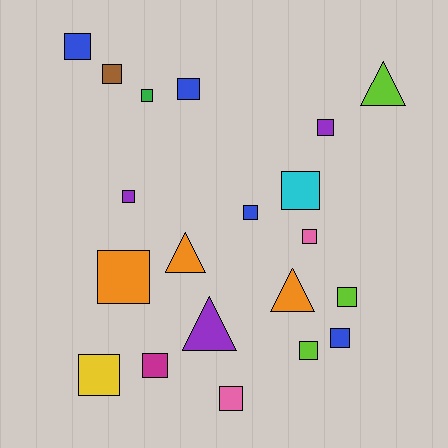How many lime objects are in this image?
There are 3 lime objects.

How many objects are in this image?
There are 20 objects.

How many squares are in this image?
There are 16 squares.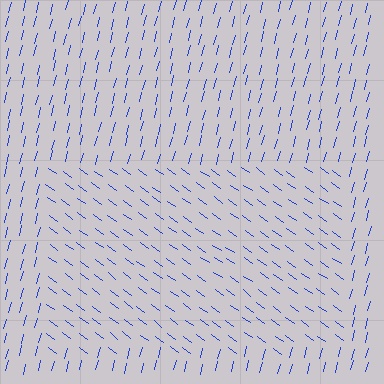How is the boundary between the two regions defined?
The boundary is defined purely by a change in line orientation (approximately 69 degrees difference). All lines are the same color and thickness.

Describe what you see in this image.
The image is filled with small blue line segments. A rectangle region in the image has lines oriented differently from the surrounding lines, creating a visible texture boundary.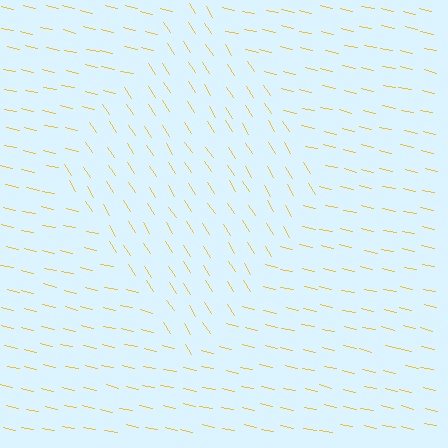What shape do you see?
I see a diamond.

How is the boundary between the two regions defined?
The boundary is defined purely by a change in line orientation (approximately 45 degrees difference). All lines are the same color and thickness.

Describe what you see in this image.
The image is filled with small yellow line segments. A diamond region in the image has lines oriented differently from the surrounding lines, creating a visible texture boundary.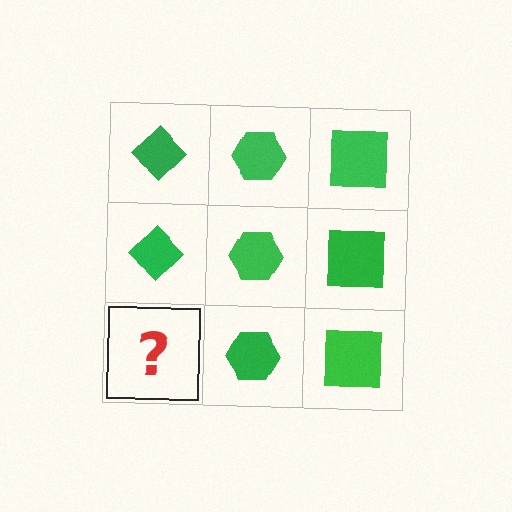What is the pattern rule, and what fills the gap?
The rule is that each column has a consistent shape. The gap should be filled with a green diamond.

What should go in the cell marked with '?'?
The missing cell should contain a green diamond.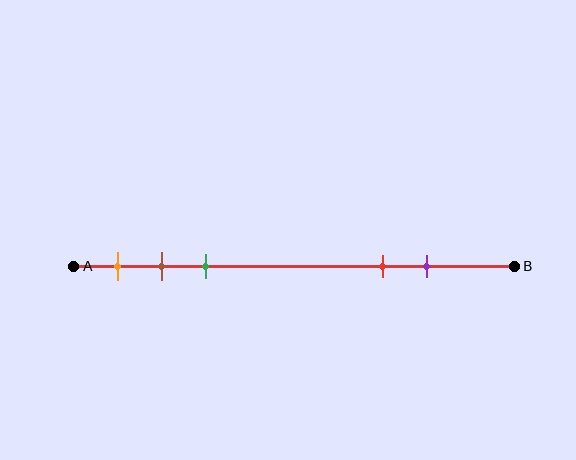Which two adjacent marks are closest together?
The brown and green marks are the closest adjacent pair.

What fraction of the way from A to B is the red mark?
The red mark is approximately 70% (0.7) of the way from A to B.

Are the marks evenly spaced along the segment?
No, the marks are not evenly spaced.